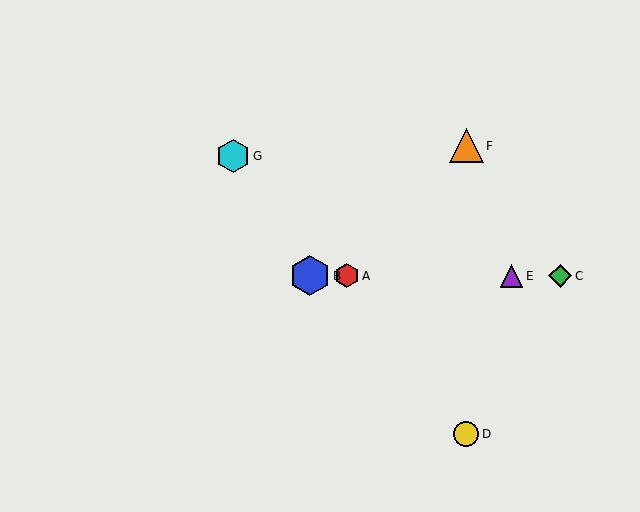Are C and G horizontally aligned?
No, C is at y≈276 and G is at y≈156.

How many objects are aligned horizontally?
4 objects (A, B, C, E) are aligned horizontally.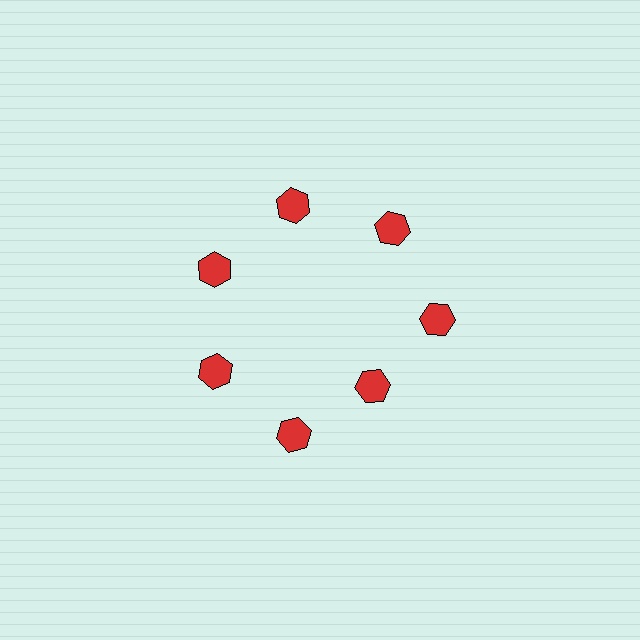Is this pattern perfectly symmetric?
No. The 7 red hexagons are arranged in a ring, but one element near the 5 o'clock position is pulled inward toward the center, breaking the 7-fold rotational symmetry.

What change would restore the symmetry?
The symmetry would be restored by moving it outward, back onto the ring so that all 7 hexagons sit at equal angles and equal distance from the center.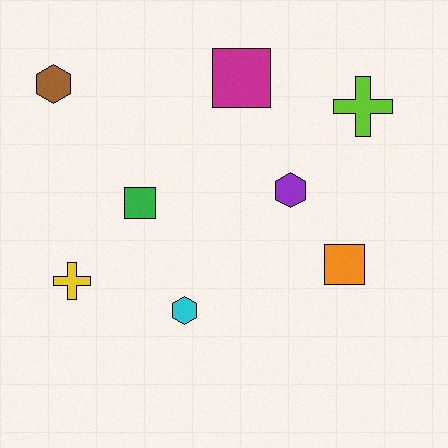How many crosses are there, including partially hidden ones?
There are 2 crosses.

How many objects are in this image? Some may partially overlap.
There are 8 objects.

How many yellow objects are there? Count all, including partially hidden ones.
There is 1 yellow object.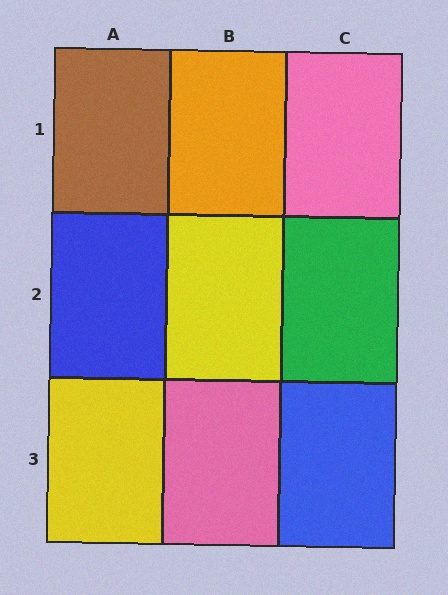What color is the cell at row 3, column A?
Yellow.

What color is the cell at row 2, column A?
Blue.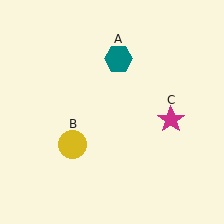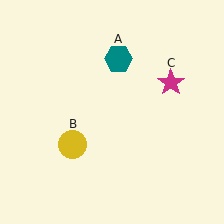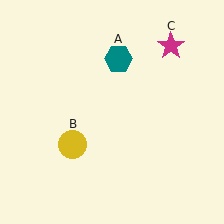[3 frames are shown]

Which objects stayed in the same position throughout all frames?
Teal hexagon (object A) and yellow circle (object B) remained stationary.